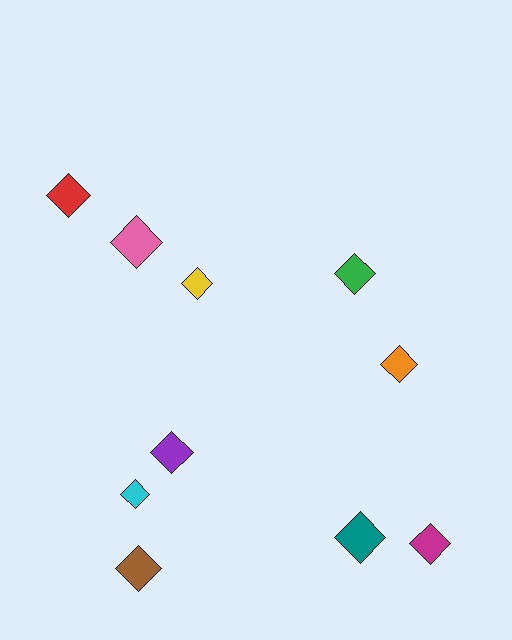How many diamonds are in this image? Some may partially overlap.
There are 10 diamonds.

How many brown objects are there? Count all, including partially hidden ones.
There is 1 brown object.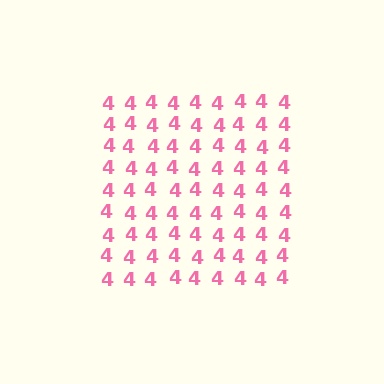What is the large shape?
The large shape is a square.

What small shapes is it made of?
It is made of small digit 4's.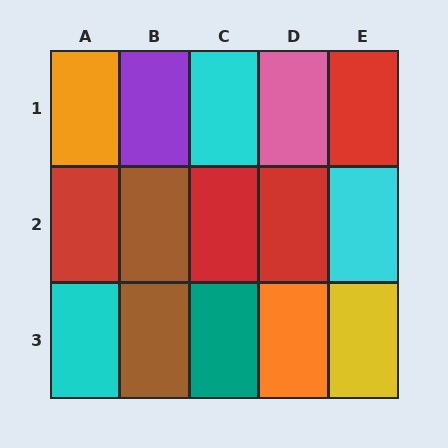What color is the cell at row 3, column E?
Yellow.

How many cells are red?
4 cells are red.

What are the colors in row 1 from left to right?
Orange, purple, cyan, pink, red.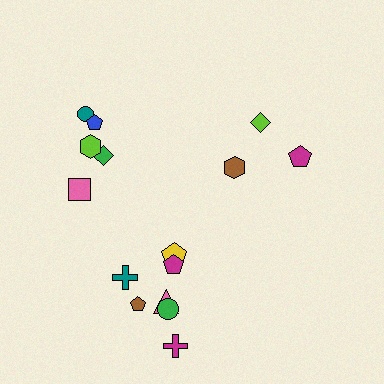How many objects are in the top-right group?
There are 3 objects.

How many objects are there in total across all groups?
There are 15 objects.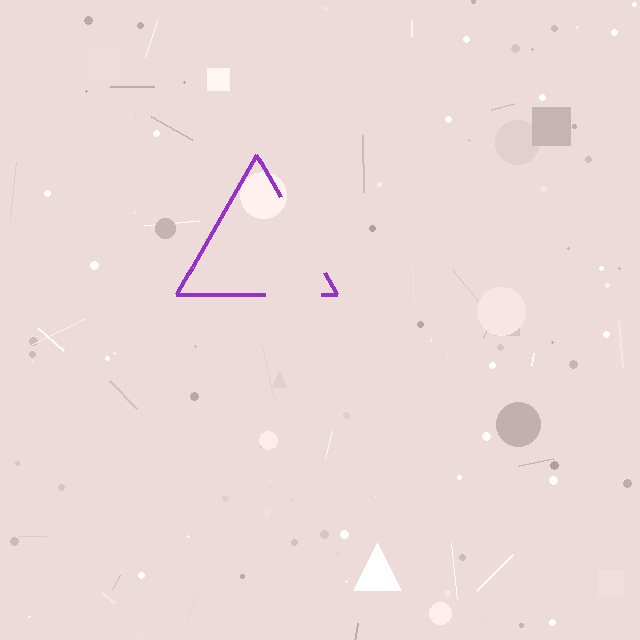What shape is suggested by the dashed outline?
The dashed outline suggests a triangle.